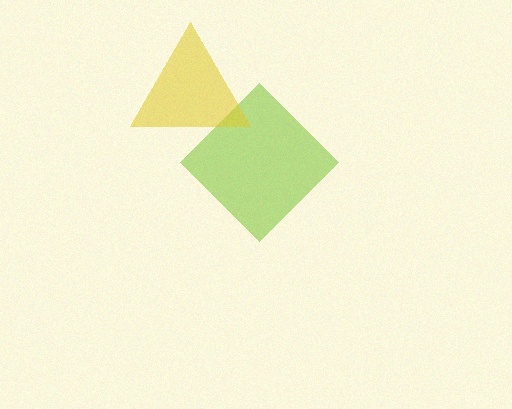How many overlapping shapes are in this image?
There are 2 overlapping shapes in the image.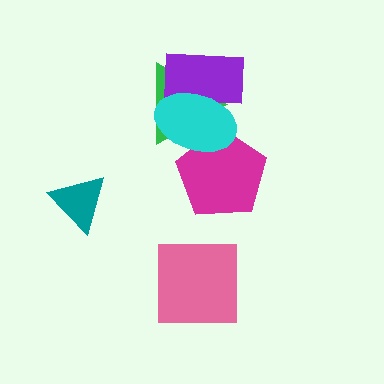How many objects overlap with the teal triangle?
0 objects overlap with the teal triangle.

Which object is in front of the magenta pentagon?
The cyan ellipse is in front of the magenta pentagon.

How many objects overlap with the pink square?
0 objects overlap with the pink square.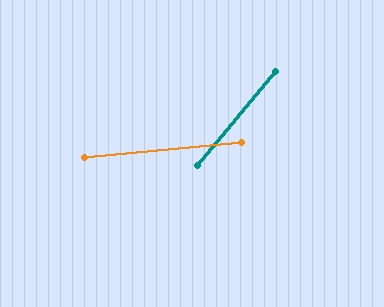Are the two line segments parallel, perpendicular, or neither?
Neither parallel nor perpendicular — they differ by about 45°.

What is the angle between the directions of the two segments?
Approximately 45 degrees.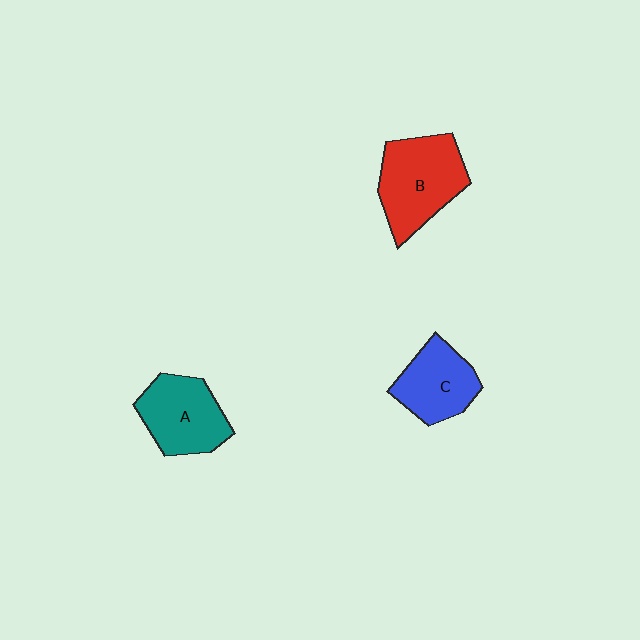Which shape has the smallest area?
Shape C (blue).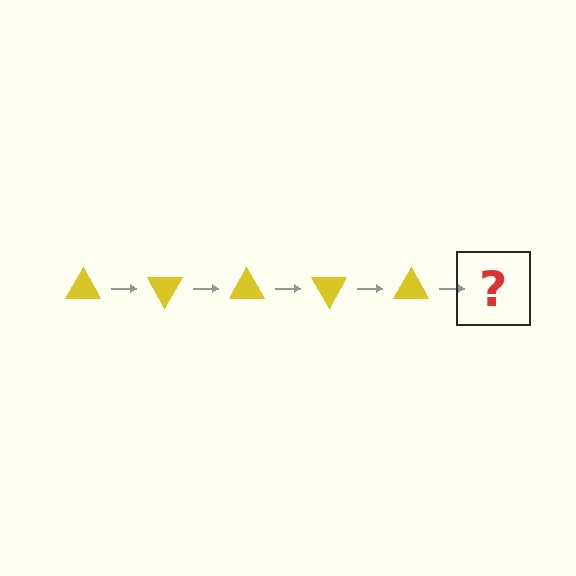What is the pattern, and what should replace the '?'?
The pattern is that the triangle rotates 60 degrees each step. The '?' should be a yellow triangle rotated 300 degrees.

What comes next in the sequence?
The next element should be a yellow triangle rotated 300 degrees.